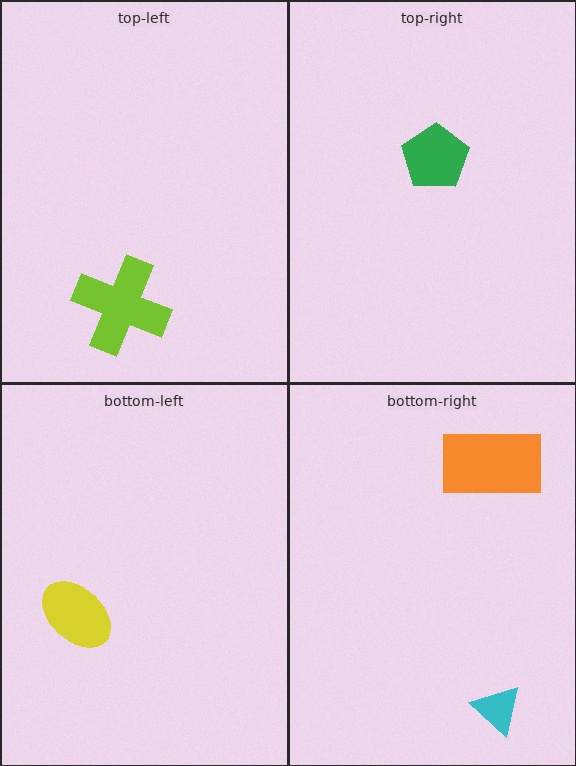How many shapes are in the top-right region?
1.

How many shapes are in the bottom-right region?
2.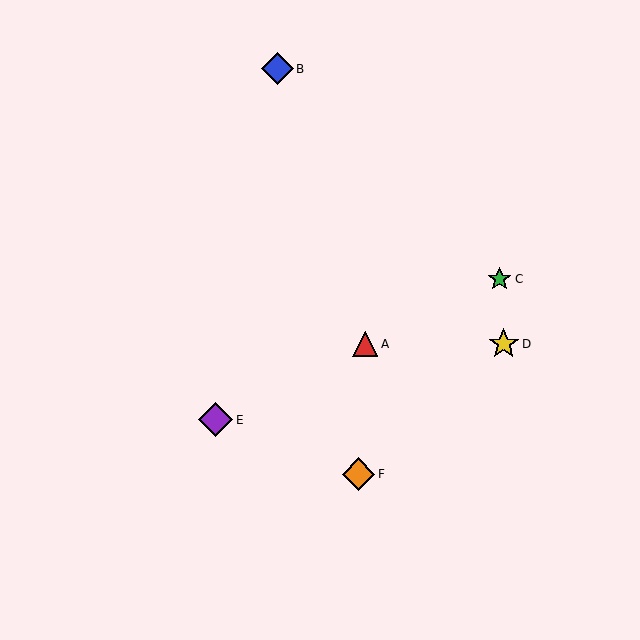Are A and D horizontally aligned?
Yes, both are at y≈344.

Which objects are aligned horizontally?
Objects A, D are aligned horizontally.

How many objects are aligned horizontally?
2 objects (A, D) are aligned horizontally.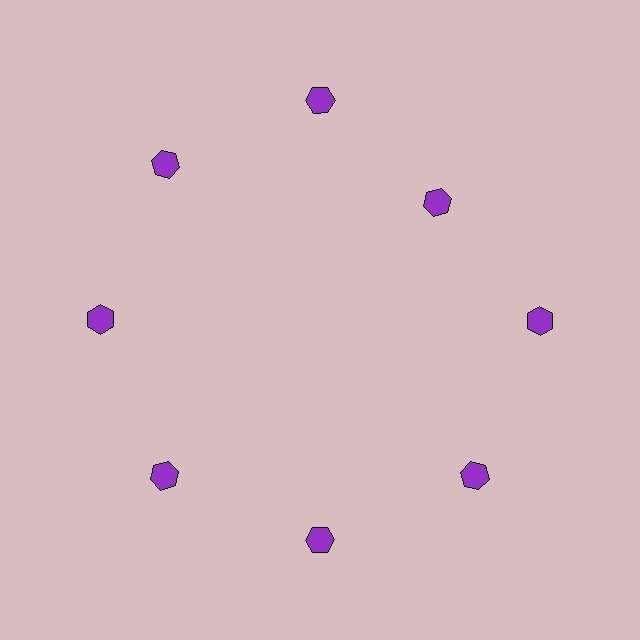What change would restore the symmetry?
The symmetry would be restored by moving it outward, back onto the ring so that all 8 hexagons sit at equal angles and equal distance from the center.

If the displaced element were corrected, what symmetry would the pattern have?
It would have 8-fold rotational symmetry — the pattern would map onto itself every 45 degrees.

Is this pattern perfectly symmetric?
No. The 8 purple hexagons are arranged in a ring, but one element near the 2 o'clock position is pulled inward toward the center, breaking the 8-fold rotational symmetry.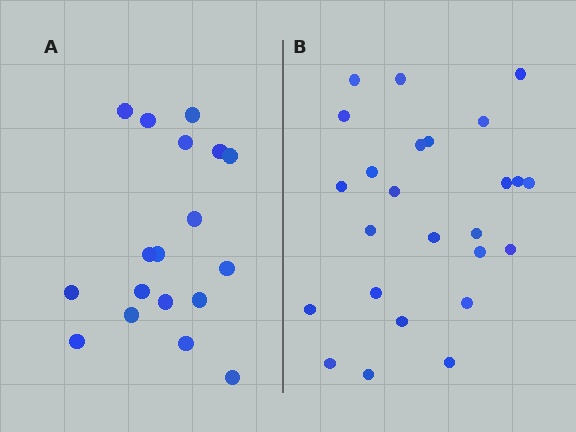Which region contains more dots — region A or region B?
Region B (the right region) has more dots.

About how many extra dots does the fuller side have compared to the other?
Region B has roughly 8 or so more dots than region A.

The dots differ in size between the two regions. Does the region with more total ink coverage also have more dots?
No. Region A has more total ink coverage because its dots are larger, but region B actually contains more individual dots. Total area can be misleading — the number of items is what matters here.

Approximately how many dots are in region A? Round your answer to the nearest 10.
About 20 dots. (The exact count is 18, which rounds to 20.)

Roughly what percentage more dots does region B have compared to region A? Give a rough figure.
About 40% more.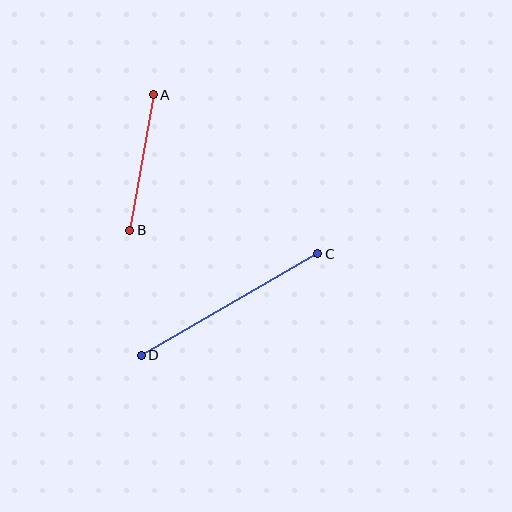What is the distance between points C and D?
The distance is approximately 204 pixels.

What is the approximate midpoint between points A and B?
The midpoint is at approximately (142, 162) pixels.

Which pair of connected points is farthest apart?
Points C and D are farthest apart.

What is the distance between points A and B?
The distance is approximately 138 pixels.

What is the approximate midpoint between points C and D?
The midpoint is at approximately (229, 304) pixels.